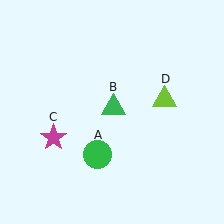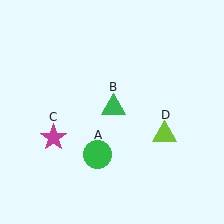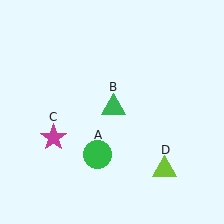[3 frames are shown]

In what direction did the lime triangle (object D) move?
The lime triangle (object D) moved down.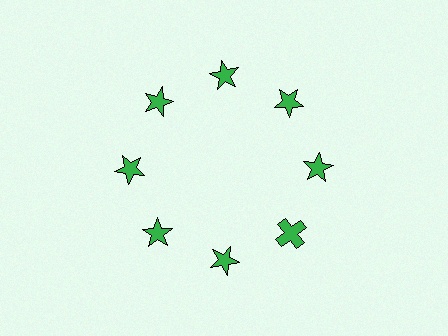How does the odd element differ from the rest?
It has a different shape: cross instead of star.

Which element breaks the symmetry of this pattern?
The green cross at roughly the 4 o'clock position breaks the symmetry. All other shapes are green stars.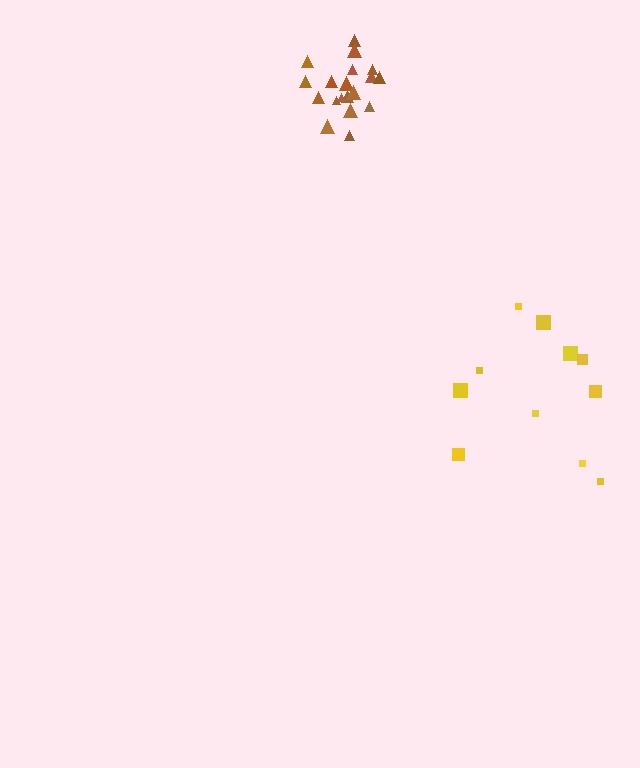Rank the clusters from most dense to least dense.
brown, yellow.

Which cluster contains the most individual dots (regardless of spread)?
Brown (20).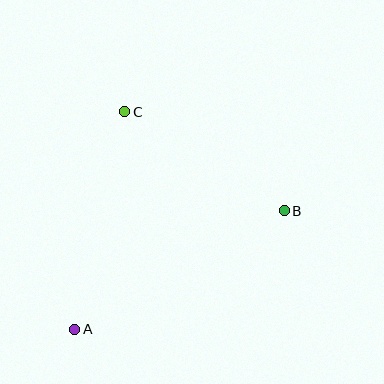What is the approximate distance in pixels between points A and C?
The distance between A and C is approximately 224 pixels.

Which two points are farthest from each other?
Points A and B are farthest from each other.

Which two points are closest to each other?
Points B and C are closest to each other.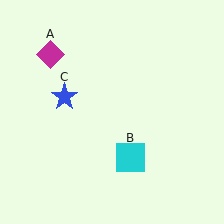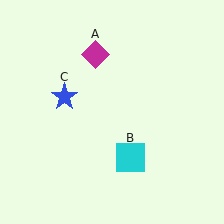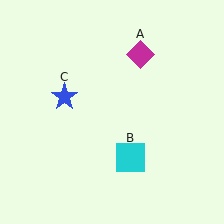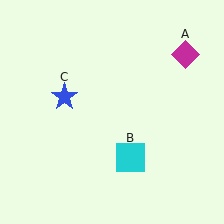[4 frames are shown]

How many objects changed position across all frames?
1 object changed position: magenta diamond (object A).